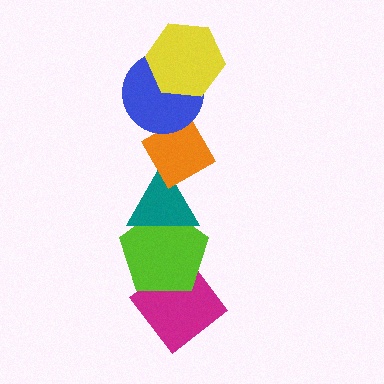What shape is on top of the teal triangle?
The orange diamond is on top of the teal triangle.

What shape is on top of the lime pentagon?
The teal triangle is on top of the lime pentagon.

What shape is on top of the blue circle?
The yellow hexagon is on top of the blue circle.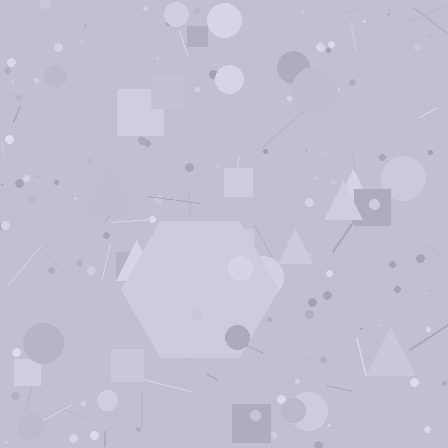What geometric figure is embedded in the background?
A hexagon is embedded in the background.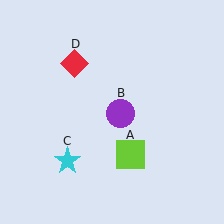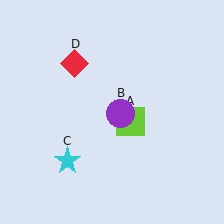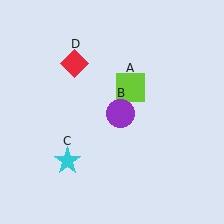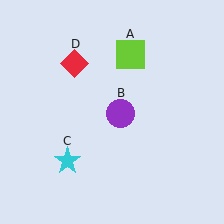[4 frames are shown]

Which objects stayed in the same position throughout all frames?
Purple circle (object B) and cyan star (object C) and red diamond (object D) remained stationary.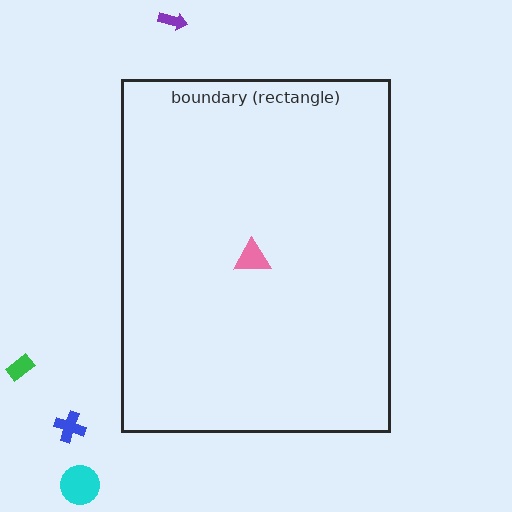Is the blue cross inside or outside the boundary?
Outside.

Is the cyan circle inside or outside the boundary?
Outside.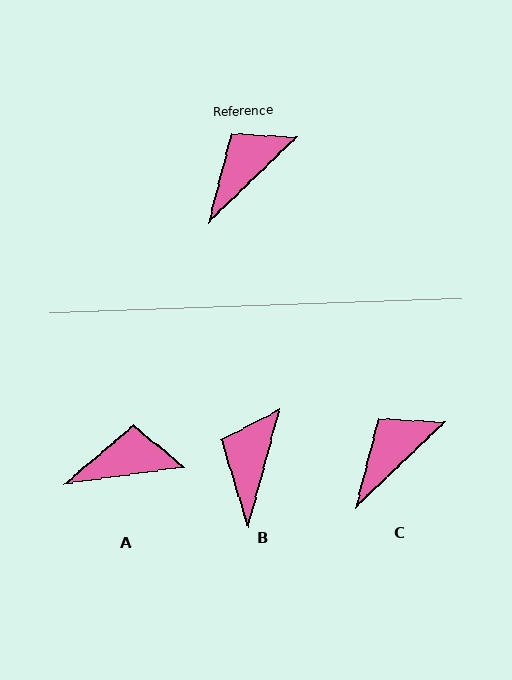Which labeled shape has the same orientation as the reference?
C.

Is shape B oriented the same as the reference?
No, it is off by about 32 degrees.